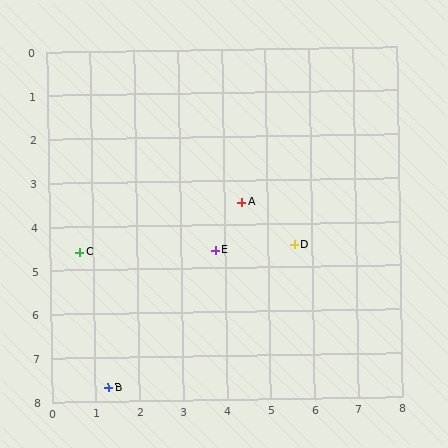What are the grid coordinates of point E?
Point E is at approximately (3.8, 4.6).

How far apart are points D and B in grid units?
Points D and B are about 5.4 grid units apart.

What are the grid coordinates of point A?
Point A is at approximately (4.4, 3.5).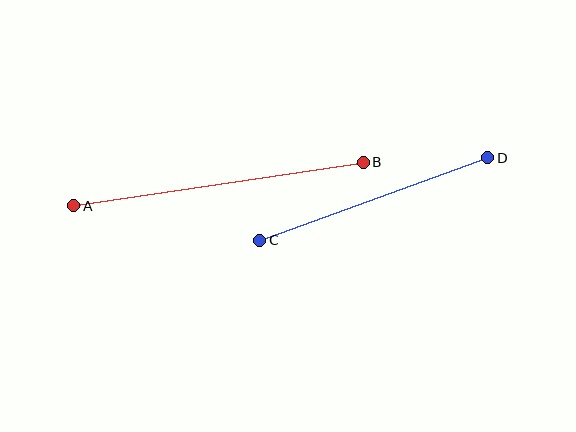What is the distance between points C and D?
The distance is approximately 243 pixels.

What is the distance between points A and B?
The distance is approximately 293 pixels.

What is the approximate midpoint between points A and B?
The midpoint is at approximately (219, 184) pixels.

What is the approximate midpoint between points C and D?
The midpoint is at approximately (374, 199) pixels.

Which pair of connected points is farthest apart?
Points A and B are farthest apart.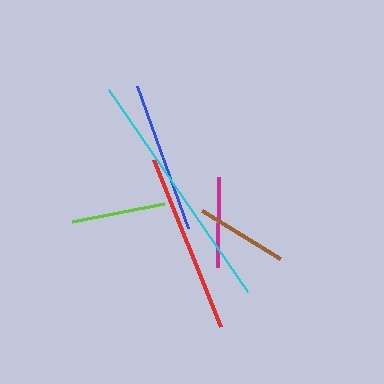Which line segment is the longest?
The cyan line is the longest at approximately 245 pixels.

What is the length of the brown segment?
The brown segment is approximately 92 pixels long.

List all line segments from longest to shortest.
From longest to shortest: cyan, red, blue, lime, brown, magenta.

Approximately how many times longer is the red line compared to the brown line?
The red line is approximately 2.0 times the length of the brown line.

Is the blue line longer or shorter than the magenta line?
The blue line is longer than the magenta line.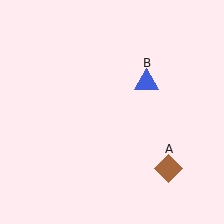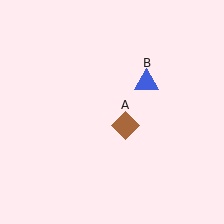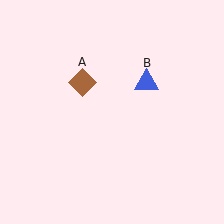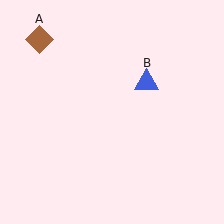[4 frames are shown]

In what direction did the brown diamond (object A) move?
The brown diamond (object A) moved up and to the left.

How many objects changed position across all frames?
1 object changed position: brown diamond (object A).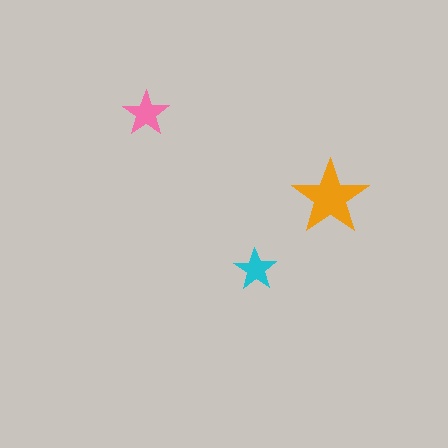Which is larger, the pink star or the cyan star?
The pink one.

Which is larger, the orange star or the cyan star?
The orange one.